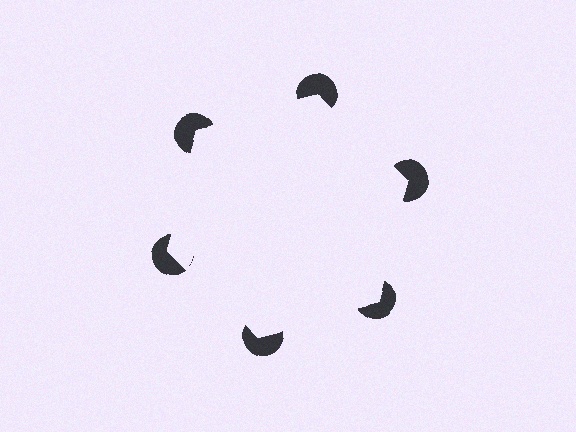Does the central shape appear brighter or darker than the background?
It typically appears slightly brighter than the background, even though no actual brightness change is drawn.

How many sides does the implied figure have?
6 sides.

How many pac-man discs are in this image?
There are 6 — one at each vertex of the illusory hexagon.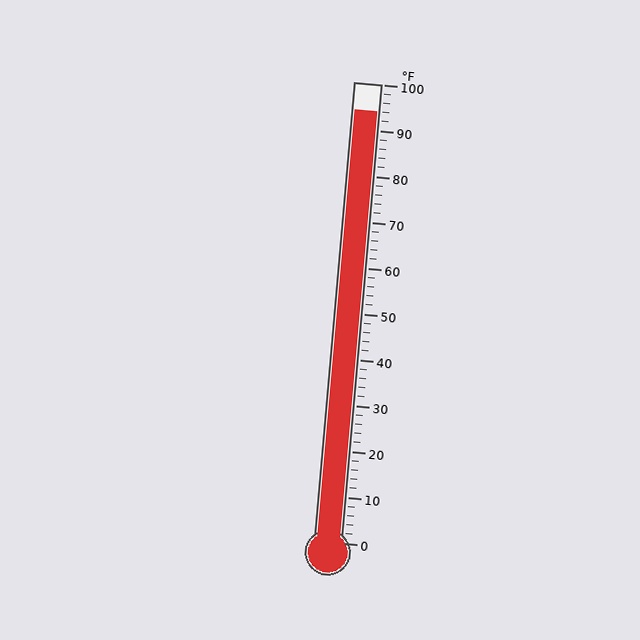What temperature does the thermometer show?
The thermometer shows approximately 94°F.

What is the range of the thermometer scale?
The thermometer scale ranges from 0°F to 100°F.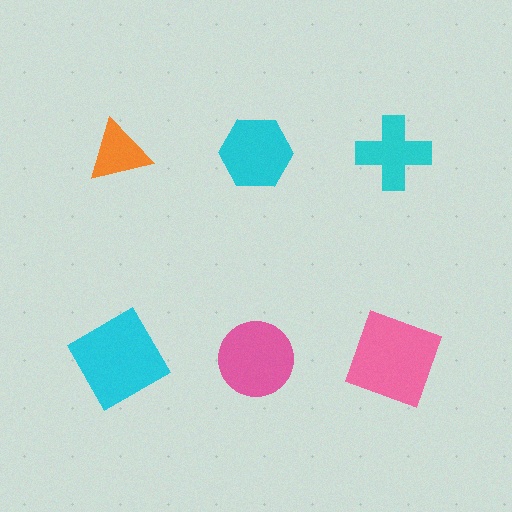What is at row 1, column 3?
A cyan cross.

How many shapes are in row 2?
3 shapes.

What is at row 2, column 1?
A cyan square.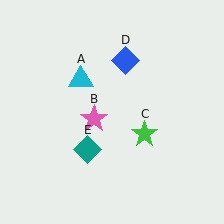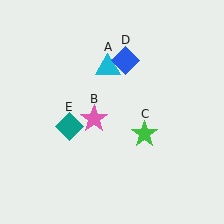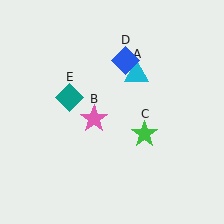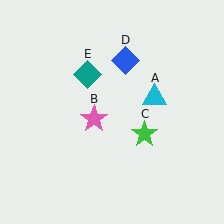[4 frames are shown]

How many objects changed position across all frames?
2 objects changed position: cyan triangle (object A), teal diamond (object E).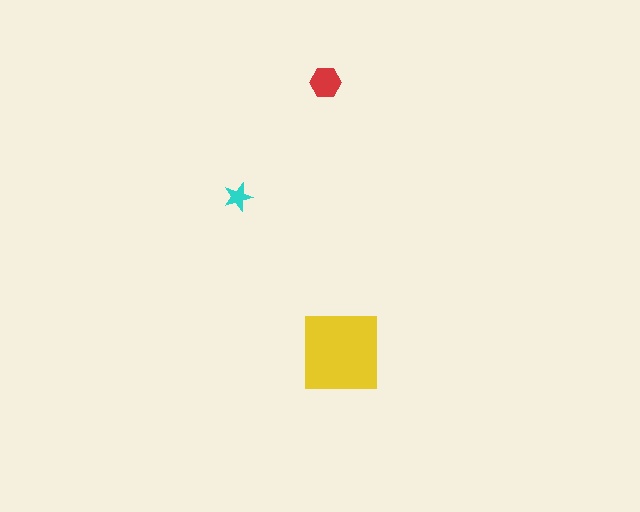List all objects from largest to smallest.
The yellow square, the red hexagon, the cyan star.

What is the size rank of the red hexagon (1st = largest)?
2nd.